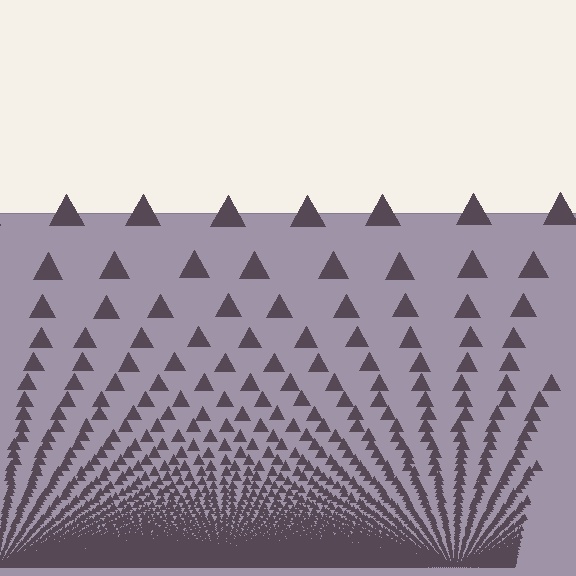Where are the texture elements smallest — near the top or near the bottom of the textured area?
Near the bottom.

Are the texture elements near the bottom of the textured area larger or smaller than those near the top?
Smaller. The gradient is inverted — elements near the bottom are smaller and denser.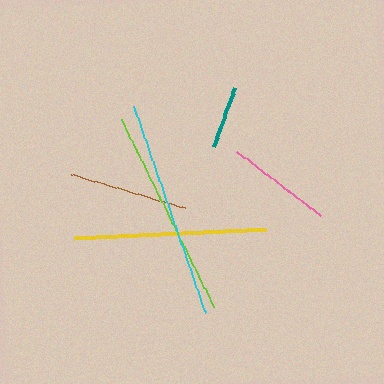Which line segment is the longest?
The cyan line is the longest at approximately 219 pixels.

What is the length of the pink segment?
The pink segment is approximately 105 pixels long.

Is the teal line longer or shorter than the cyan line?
The cyan line is longer than the teal line.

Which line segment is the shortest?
The teal line is the shortest at approximately 63 pixels.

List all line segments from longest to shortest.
From longest to shortest: cyan, lime, yellow, brown, pink, teal.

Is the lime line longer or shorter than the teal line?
The lime line is longer than the teal line.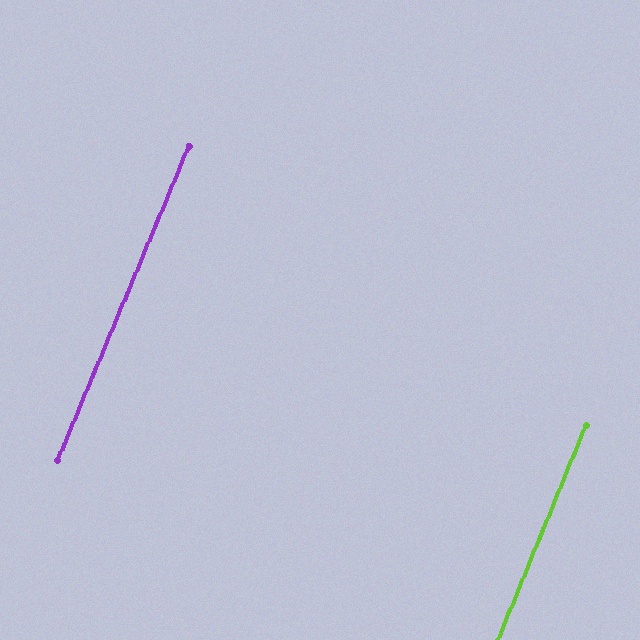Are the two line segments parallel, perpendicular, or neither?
Parallel — their directions differ by only 0.4°.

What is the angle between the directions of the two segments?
Approximately 0 degrees.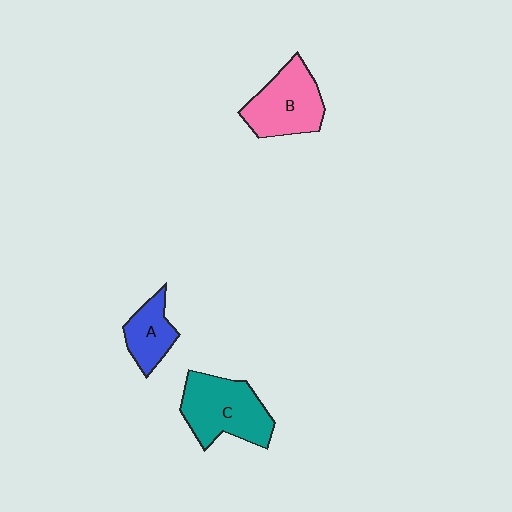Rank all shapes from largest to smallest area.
From largest to smallest: C (teal), B (pink), A (blue).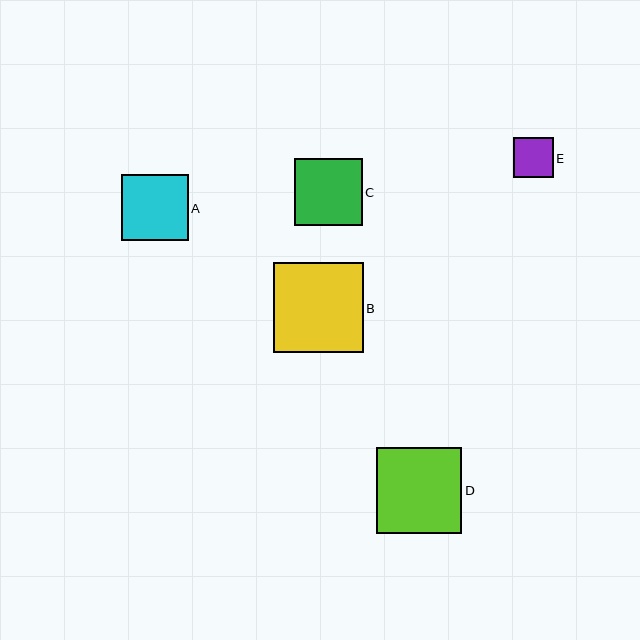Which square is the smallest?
Square E is the smallest with a size of approximately 40 pixels.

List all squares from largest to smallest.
From largest to smallest: B, D, C, A, E.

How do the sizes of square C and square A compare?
Square C and square A are approximately the same size.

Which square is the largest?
Square B is the largest with a size of approximately 90 pixels.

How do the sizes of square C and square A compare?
Square C and square A are approximately the same size.